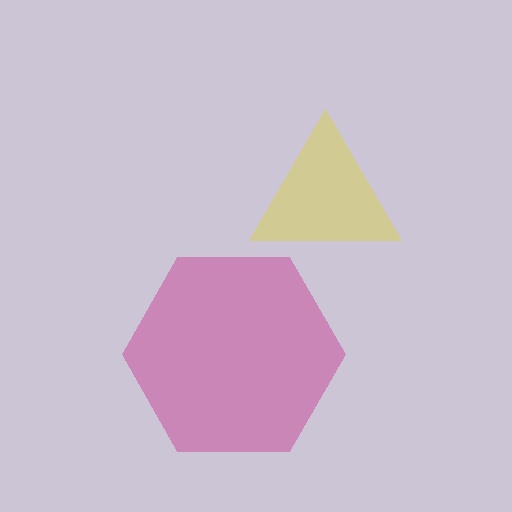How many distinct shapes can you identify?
There are 2 distinct shapes: a magenta hexagon, a yellow triangle.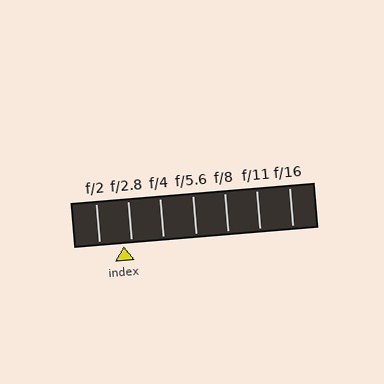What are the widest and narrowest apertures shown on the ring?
The widest aperture shown is f/2 and the narrowest is f/16.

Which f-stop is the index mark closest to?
The index mark is closest to f/2.8.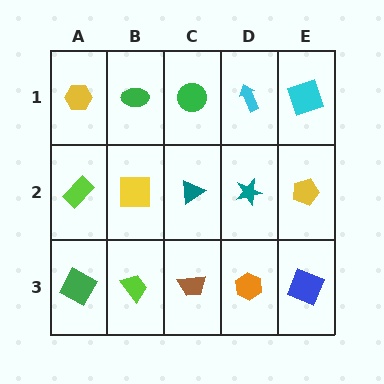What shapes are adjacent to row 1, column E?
A yellow pentagon (row 2, column E), a cyan arrow (row 1, column D).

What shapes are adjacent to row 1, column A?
A lime rectangle (row 2, column A), a green ellipse (row 1, column B).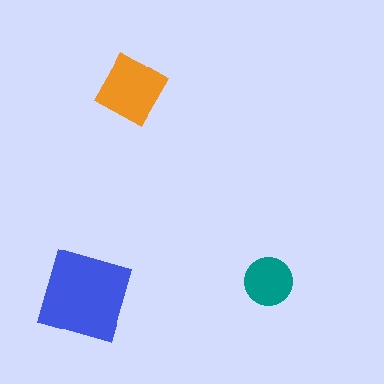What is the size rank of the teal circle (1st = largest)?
3rd.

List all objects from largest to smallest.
The blue diamond, the orange square, the teal circle.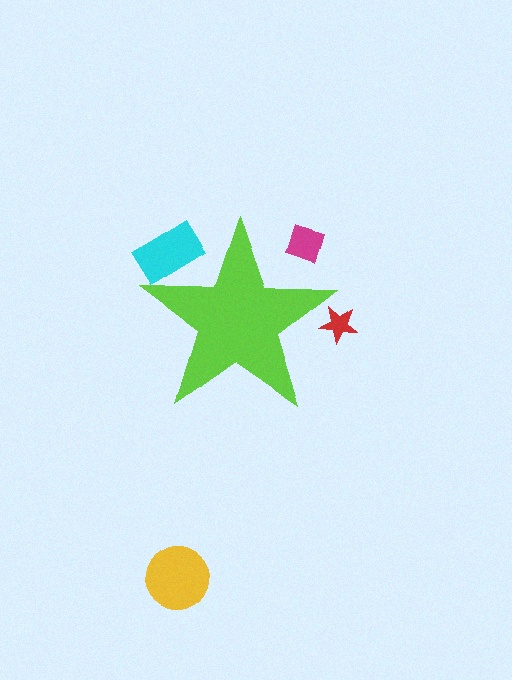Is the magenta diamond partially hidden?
Yes, the magenta diamond is partially hidden behind the lime star.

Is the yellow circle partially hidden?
No, the yellow circle is fully visible.